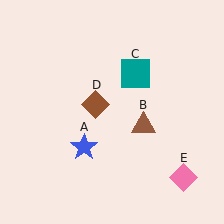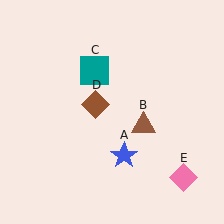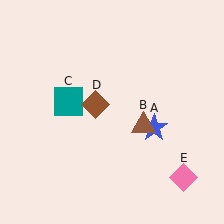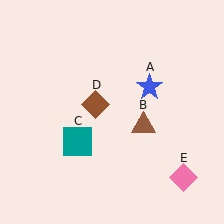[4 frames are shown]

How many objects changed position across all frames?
2 objects changed position: blue star (object A), teal square (object C).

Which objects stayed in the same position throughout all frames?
Brown triangle (object B) and brown diamond (object D) and pink diamond (object E) remained stationary.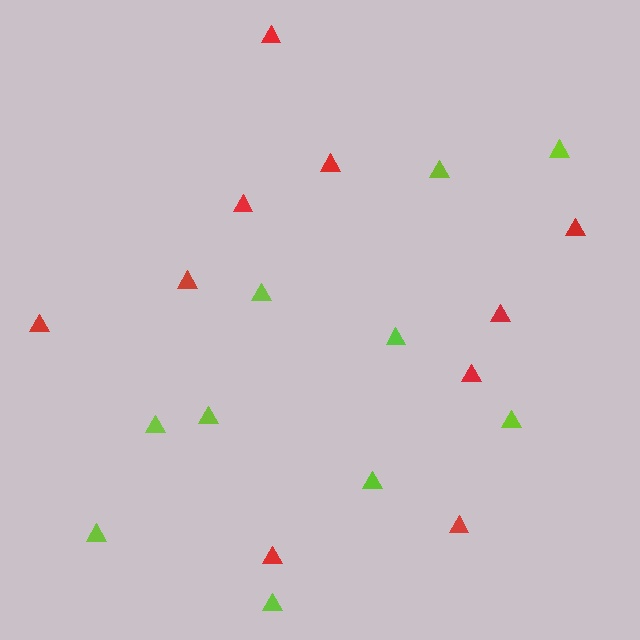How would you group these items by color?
There are 2 groups: one group of red triangles (10) and one group of lime triangles (10).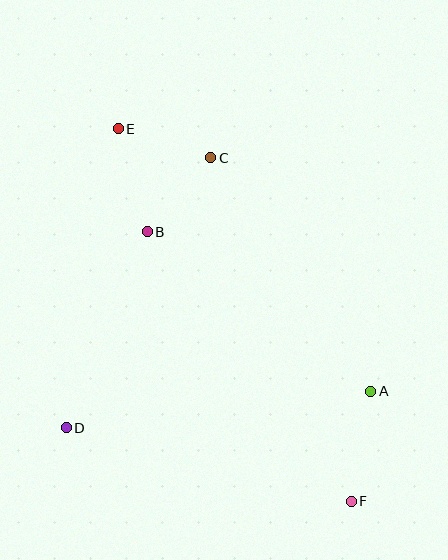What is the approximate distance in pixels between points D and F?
The distance between D and F is approximately 294 pixels.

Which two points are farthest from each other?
Points E and F are farthest from each other.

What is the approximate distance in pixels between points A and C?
The distance between A and C is approximately 283 pixels.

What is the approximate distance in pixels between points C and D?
The distance between C and D is approximately 306 pixels.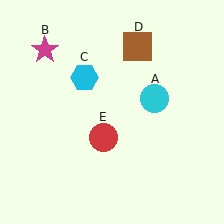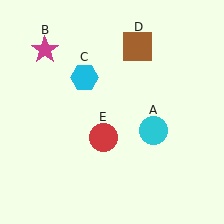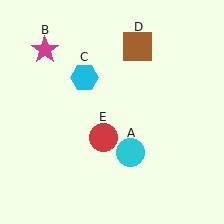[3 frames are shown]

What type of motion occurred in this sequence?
The cyan circle (object A) rotated clockwise around the center of the scene.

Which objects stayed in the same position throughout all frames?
Magenta star (object B) and cyan hexagon (object C) and brown square (object D) and red circle (object E) remained stationary.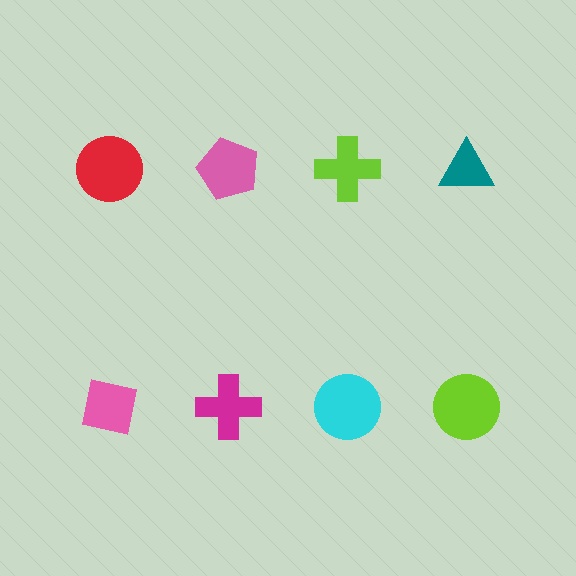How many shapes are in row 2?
4 shapes.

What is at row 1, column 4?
A teal triangle.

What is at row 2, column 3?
A cyan circle.